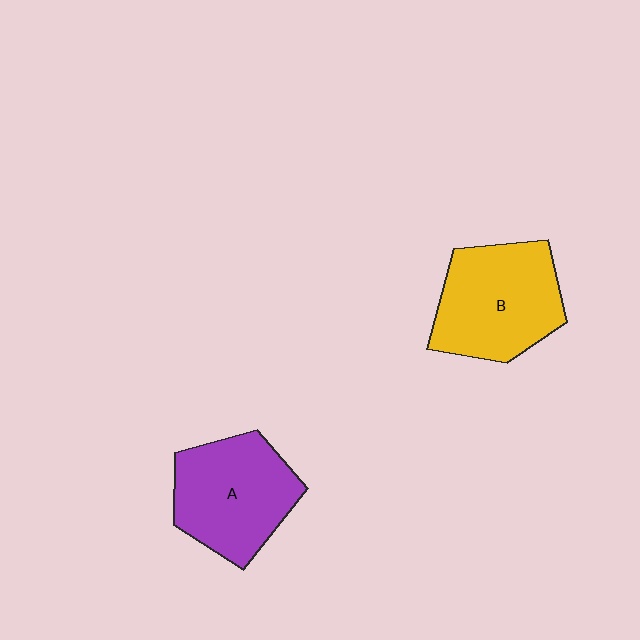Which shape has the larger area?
Shape B (yellow).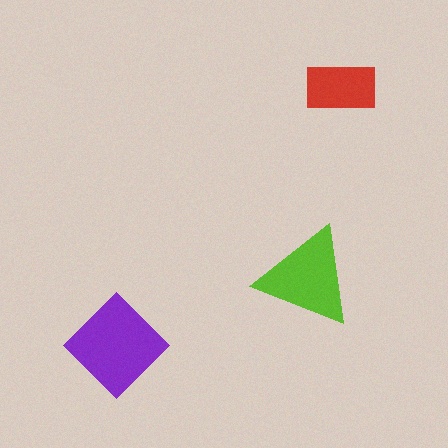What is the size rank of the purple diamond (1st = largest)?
1st.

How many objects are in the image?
There are 3 objects in the image.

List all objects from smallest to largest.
The red rectangle, the lime triangle, the purple diamond.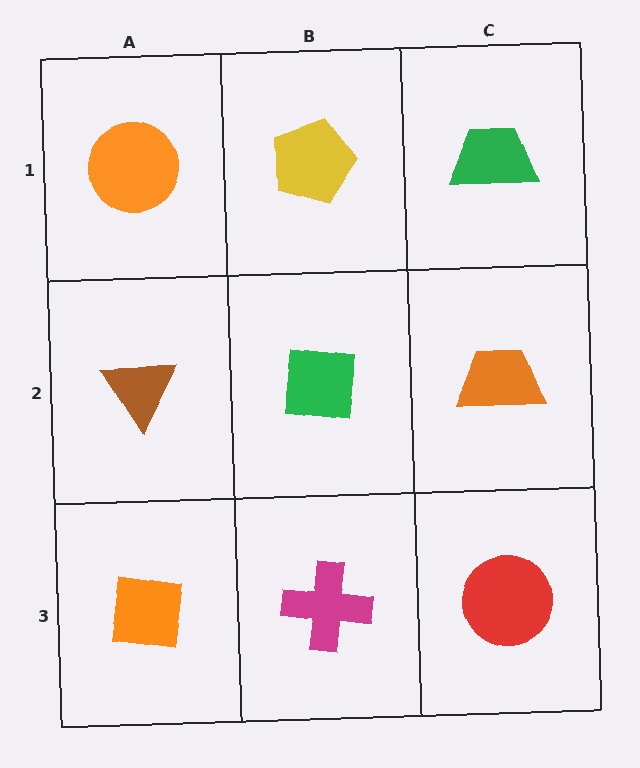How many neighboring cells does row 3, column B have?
3.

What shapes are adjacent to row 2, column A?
An orange circle (row 1, column A), an orange square (row 3, column A), a green square (row 2, column B).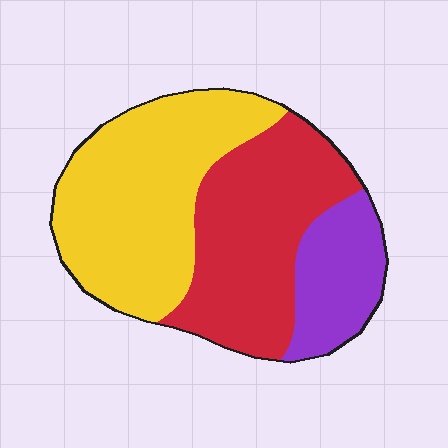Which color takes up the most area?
Yellow, at roughly 45%.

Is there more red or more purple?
Red.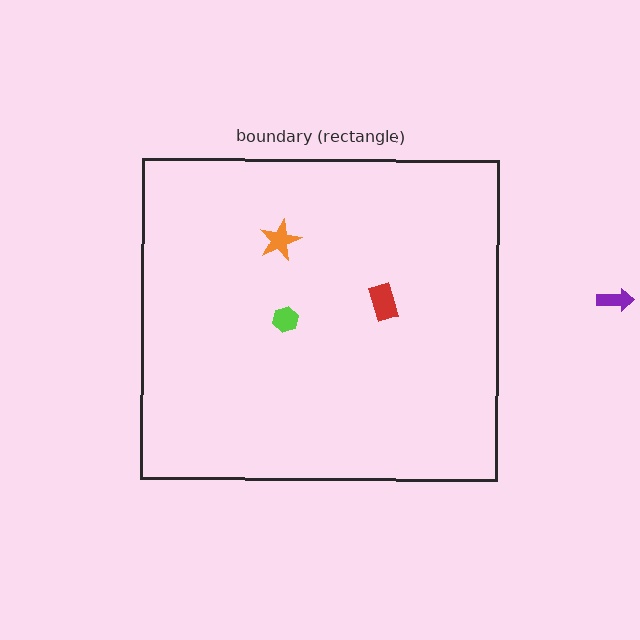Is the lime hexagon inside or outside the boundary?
Inside.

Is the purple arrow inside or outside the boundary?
Outside.